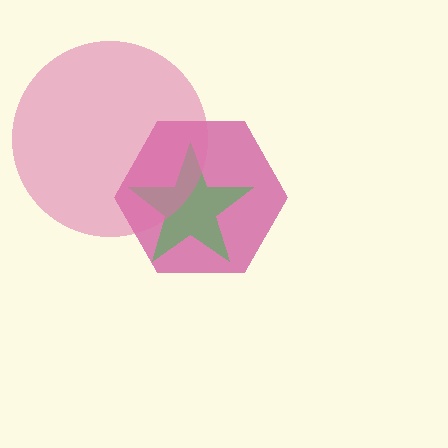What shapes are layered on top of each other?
The layered shapes are: a magenta hexagon, a green star, a pink circle.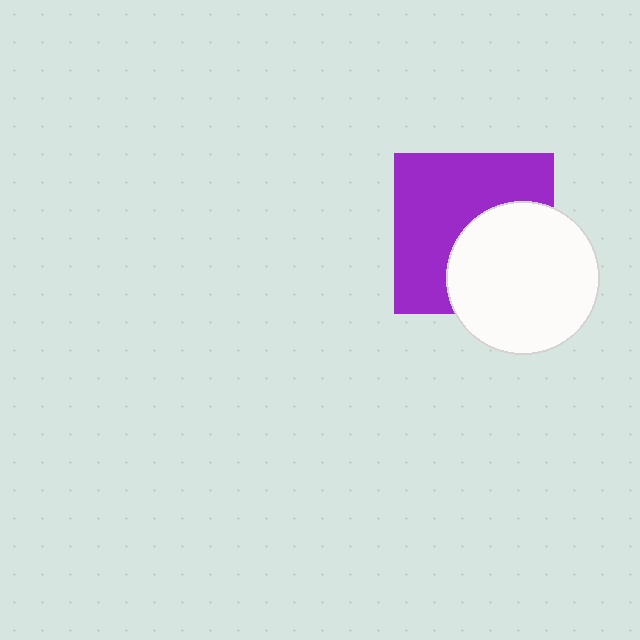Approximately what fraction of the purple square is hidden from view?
Roughly 42% of the purple square is hidden behind the white circle.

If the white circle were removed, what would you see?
You would see the complete purple square.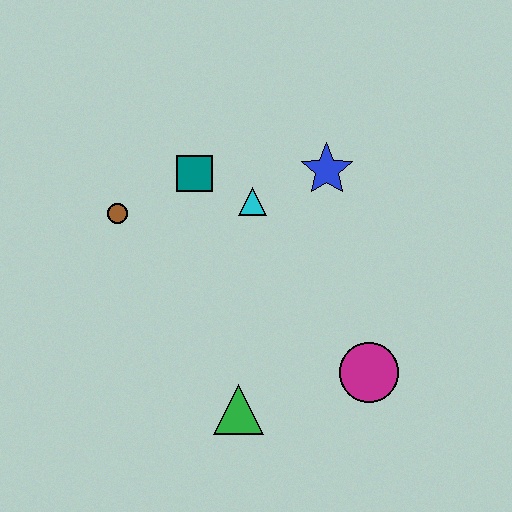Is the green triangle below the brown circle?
Yes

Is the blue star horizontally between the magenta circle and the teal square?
Yes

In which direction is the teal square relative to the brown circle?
The teal square is to the right of the brown circle.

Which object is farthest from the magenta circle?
The brown circle is farthest from the magenta circle.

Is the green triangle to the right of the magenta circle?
No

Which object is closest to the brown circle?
The teal square is closest to the brown circle.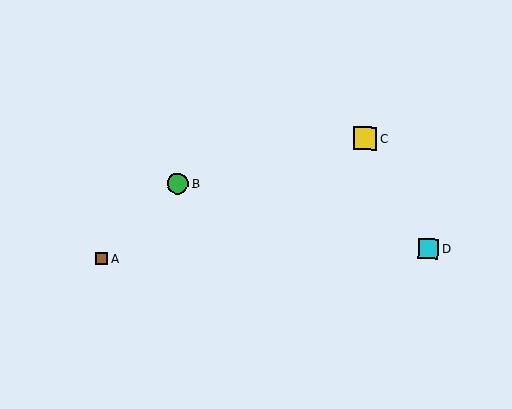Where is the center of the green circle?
The center of the green circle is at (178, 184).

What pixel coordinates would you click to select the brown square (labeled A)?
Click at (102, 258) to select the brown square A.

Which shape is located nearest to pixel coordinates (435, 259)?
The cyan square (labeled D) at (429, 249) is nearest to that location.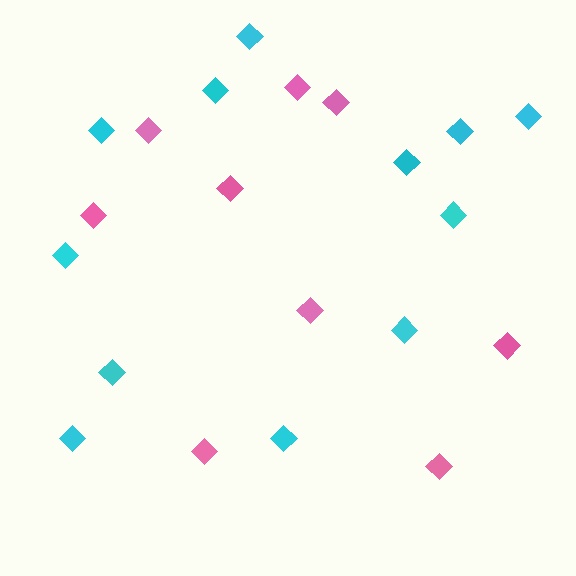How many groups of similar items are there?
There are 2 groups: one group of pink diamonds (9) and one group of cyan diamonds (12).